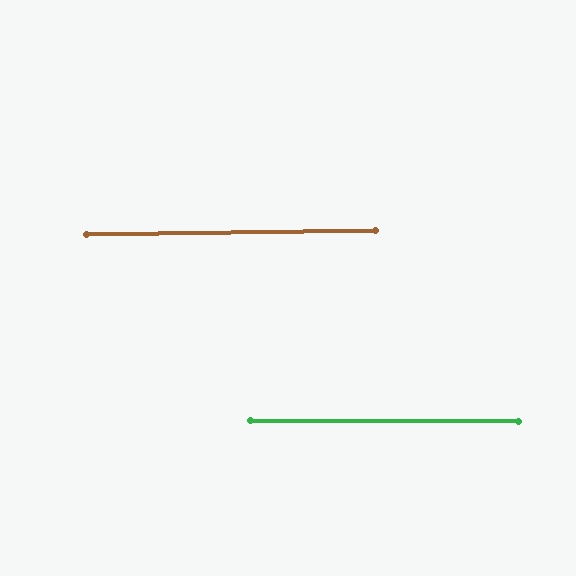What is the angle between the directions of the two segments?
Approximately 1 degree.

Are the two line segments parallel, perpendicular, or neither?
Parallel — their directions differ by only 1.1°.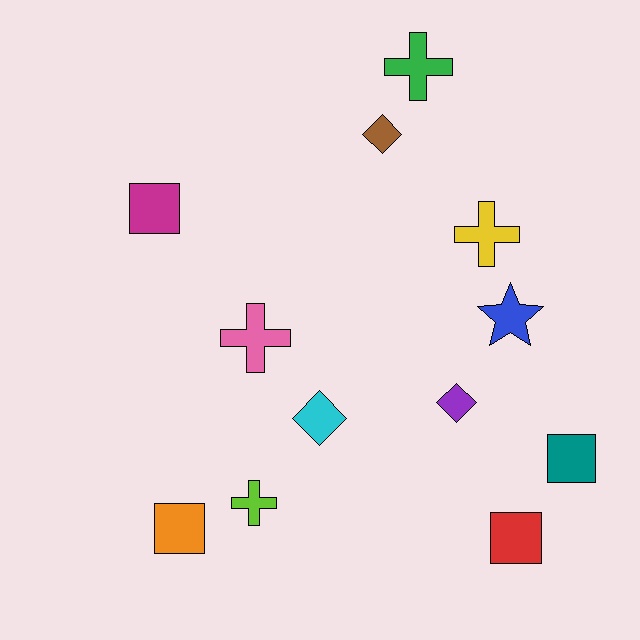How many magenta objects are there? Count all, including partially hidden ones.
There is 1 magenta object.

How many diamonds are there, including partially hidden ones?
There are 3 diamonds.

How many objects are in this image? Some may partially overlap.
There are 12 objects.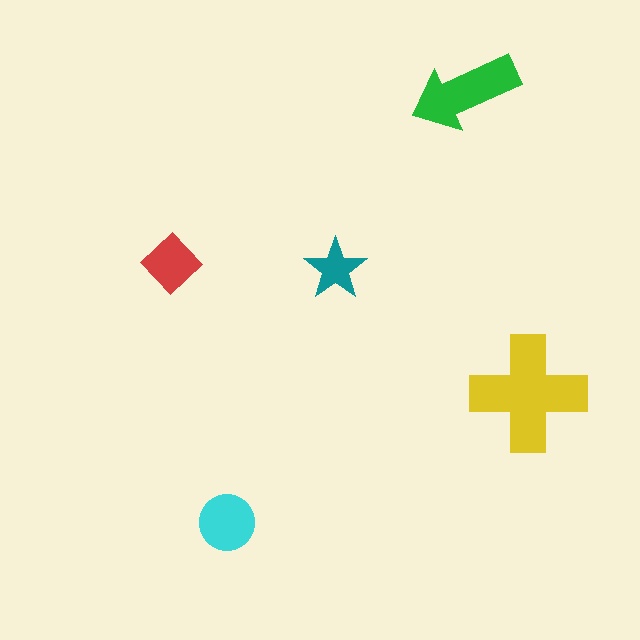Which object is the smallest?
The teal star.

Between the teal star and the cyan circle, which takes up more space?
The cyan circle.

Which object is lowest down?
The cyan circle is bottommost.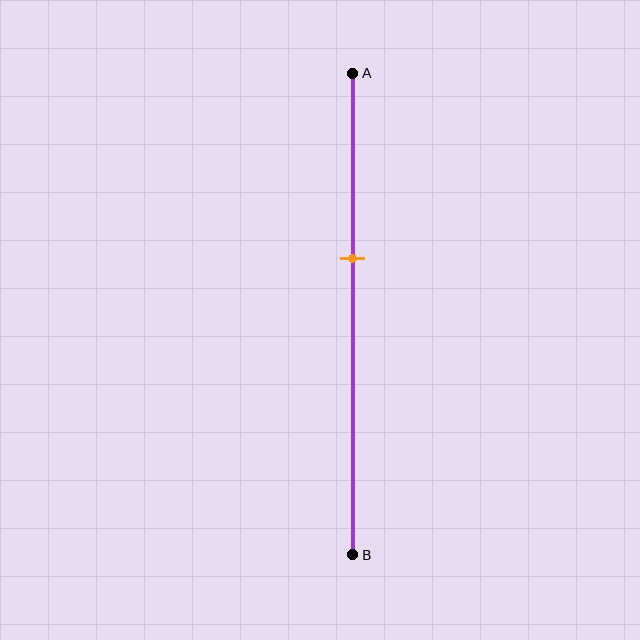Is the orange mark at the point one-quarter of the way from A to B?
No, the mark is at about 40% from A, not at the 25% one-quarter point.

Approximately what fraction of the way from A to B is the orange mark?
The orange mark is approximately 40% of the way from A to B.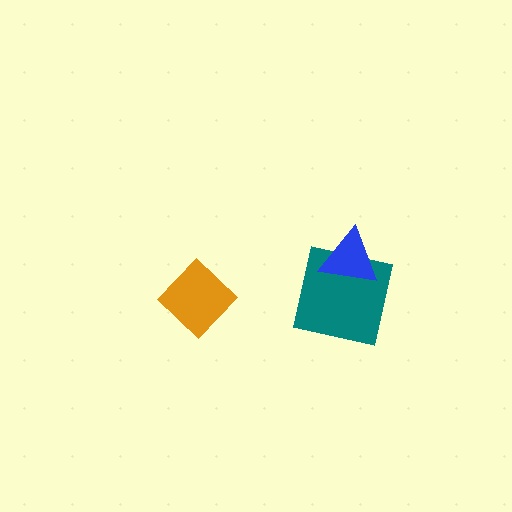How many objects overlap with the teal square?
1 object overlaps with the teal square.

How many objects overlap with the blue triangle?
1 object overlaps with the blue triangle.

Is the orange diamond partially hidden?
No, no other shape covers it.